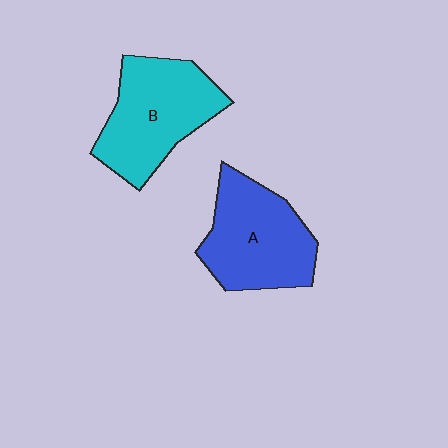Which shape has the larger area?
Shape B (cyan).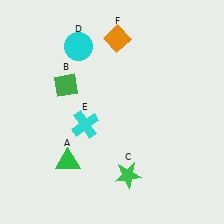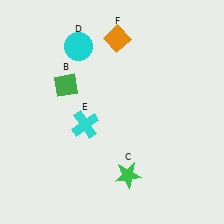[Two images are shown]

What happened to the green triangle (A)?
The green triangle (A) was removed in Image 2. It was in the bottom-left area of Image 1.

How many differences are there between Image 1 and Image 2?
There is 1 difference between the two images.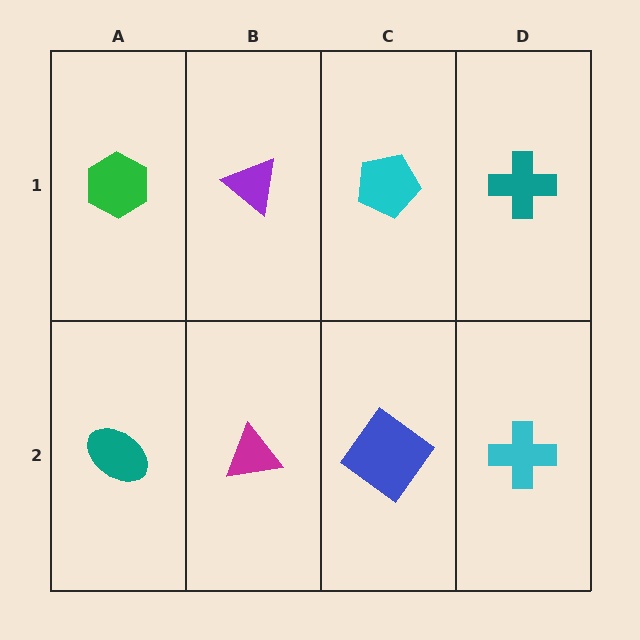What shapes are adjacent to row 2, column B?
A purple triangle (row 1, column B), a teal ellipse (row 2, column A), a blue diamond (row 2, column C).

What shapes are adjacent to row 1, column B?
A magenta triangle (row 2, column B), a green hexagon (row 1, column A), a cyan pentagon (row 1, column C).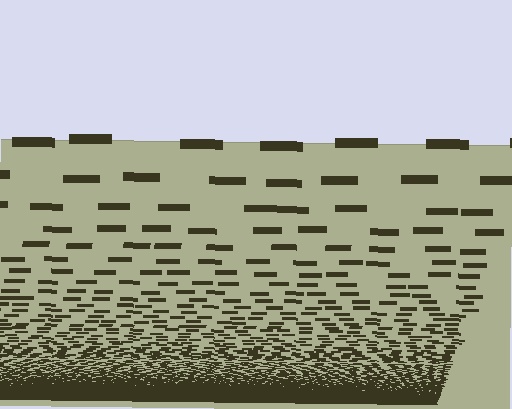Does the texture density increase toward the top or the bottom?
Density increases toward the bottom.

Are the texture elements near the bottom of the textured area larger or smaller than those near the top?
Smaller. The gradient is inverted — elements near the bottom are smaller and denser.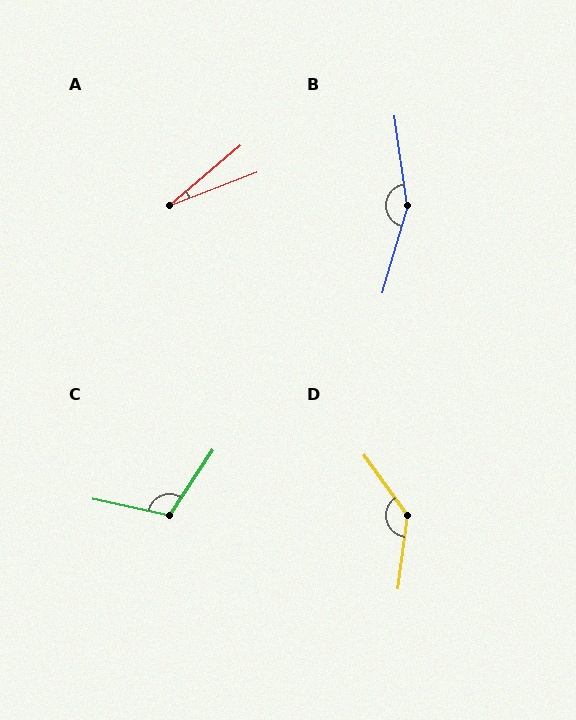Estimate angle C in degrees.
Approximately 112 degrees.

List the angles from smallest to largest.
A (19°), C (112°), D (137°), B (156°).